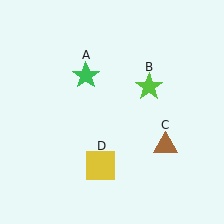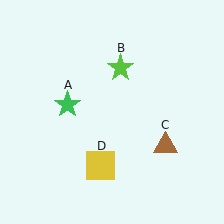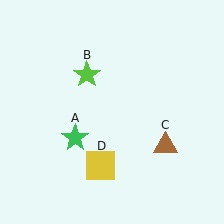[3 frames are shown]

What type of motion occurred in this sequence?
The green star (object A), lime star (object B) rotated counterclockwise around the center of the scene.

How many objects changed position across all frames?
2 objects changed position: green star (object A), lime star (object B).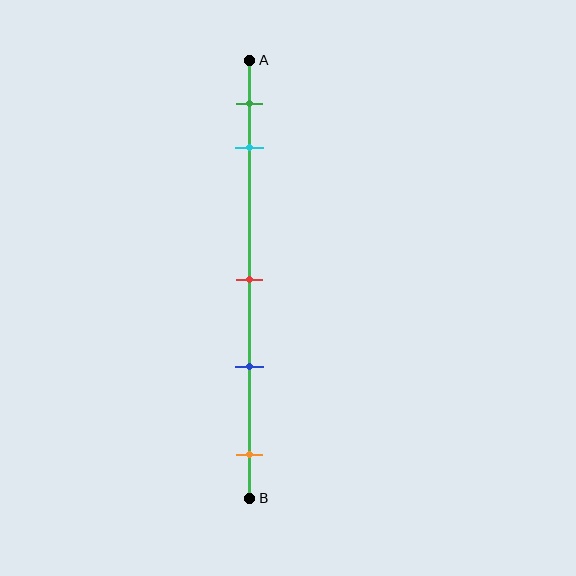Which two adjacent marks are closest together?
The green and cyan marks are the closest adjacent pair.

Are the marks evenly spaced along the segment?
No, the marks are not evenly spaced.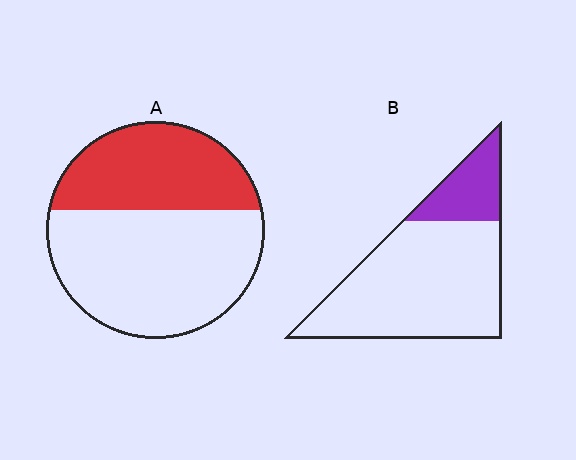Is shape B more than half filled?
No.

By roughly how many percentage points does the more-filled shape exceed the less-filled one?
By roughly 15 percentage points (A over B).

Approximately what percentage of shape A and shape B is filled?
A is approximately 40% and B is approximately 20%.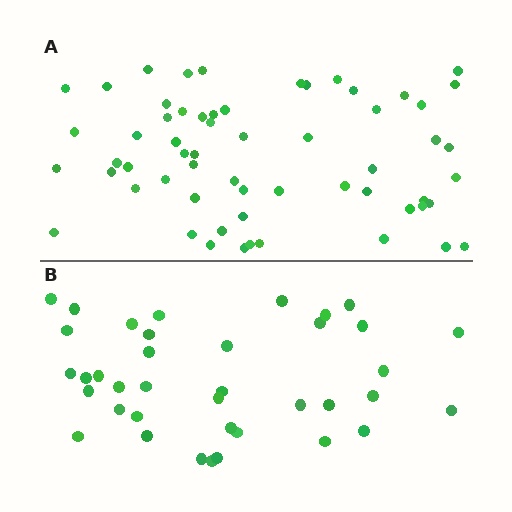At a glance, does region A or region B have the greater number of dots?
Region A (the top region) has more dots.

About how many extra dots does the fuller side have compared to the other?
Region A has approximately 20 more dots than region B.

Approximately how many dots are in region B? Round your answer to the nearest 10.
About 40 dots. (The exact count is 38, which rounds to 40.)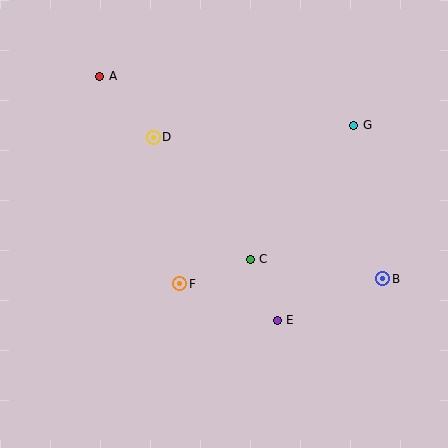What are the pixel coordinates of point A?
Point A is at (100, 76).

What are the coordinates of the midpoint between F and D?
The midpoint between F and D is at (166, 211).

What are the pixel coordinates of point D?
Point D is at (153, 137).